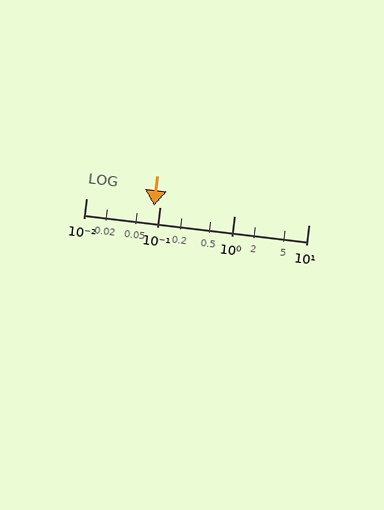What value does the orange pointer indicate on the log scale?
The pointer indicates approximately 0.082.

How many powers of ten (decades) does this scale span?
The scale spans 3 decades, from 0.01 to 10.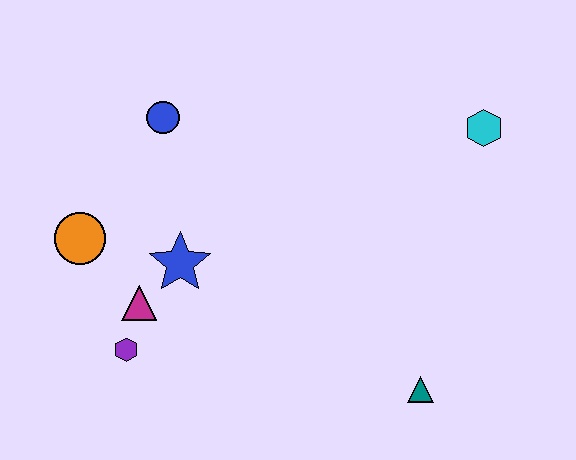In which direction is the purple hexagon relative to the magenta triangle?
The purple hexagon is below the magenta triangle.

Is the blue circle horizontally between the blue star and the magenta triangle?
Yes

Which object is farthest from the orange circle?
The cyan hexagon is farthest from the orange circle.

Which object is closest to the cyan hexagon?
The teal triangle is closest to the cyan hexagon.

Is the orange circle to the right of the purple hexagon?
No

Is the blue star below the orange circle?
Yes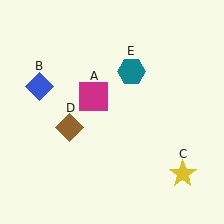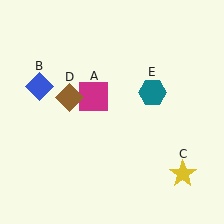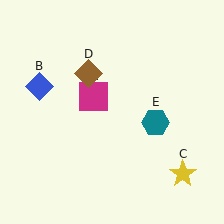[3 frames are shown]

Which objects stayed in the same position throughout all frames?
Magenta square (object A) and blue diamond (object B) and yellow star (object C) remained stationary.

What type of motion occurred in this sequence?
The brown diamond (object D), teal hexagon (object E) rotated clockwise around the center of the scene.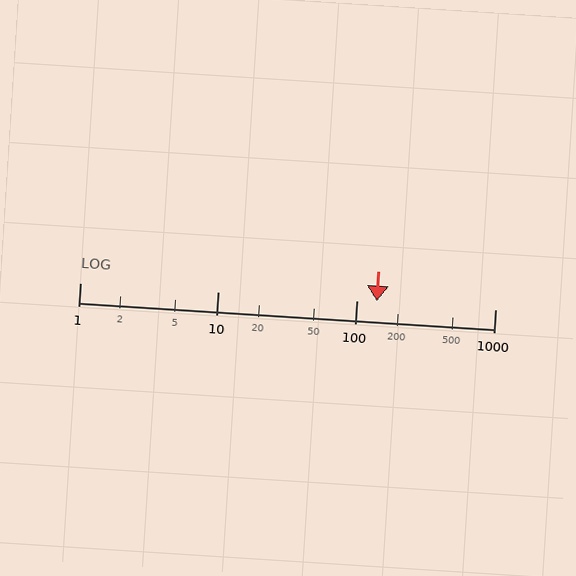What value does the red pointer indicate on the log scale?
The pointer indicates approximately 140.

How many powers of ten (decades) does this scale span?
The scale spans 3 decades, from 1 to 1000.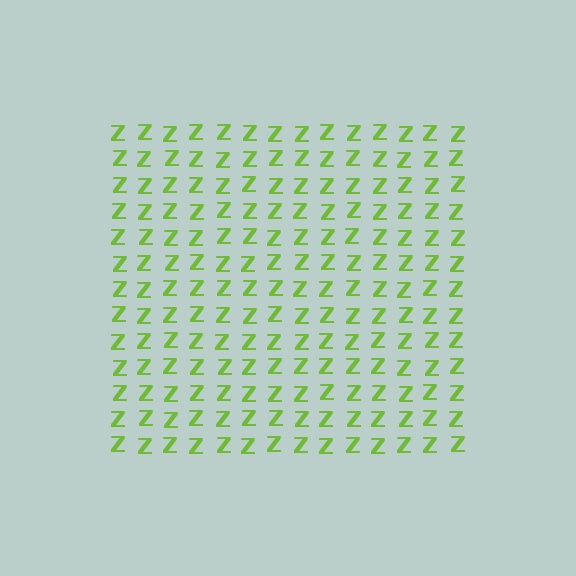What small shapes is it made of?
It is made of small letter Z's.